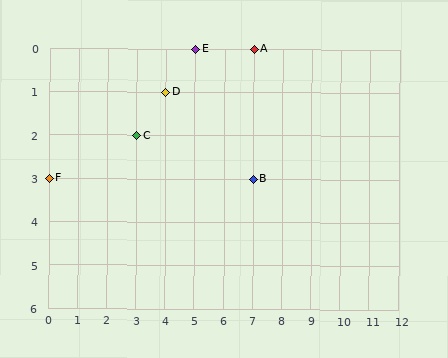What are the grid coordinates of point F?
Point F is at grid coordinates (0, 3).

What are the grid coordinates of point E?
Point E is at grid coordinates (5, 0).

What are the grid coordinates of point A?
Point A is at grid coordinates (7, 0).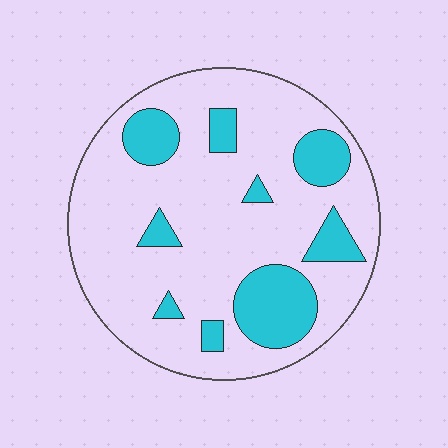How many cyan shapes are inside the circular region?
9.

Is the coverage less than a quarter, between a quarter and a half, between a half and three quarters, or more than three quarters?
Less than a quarter.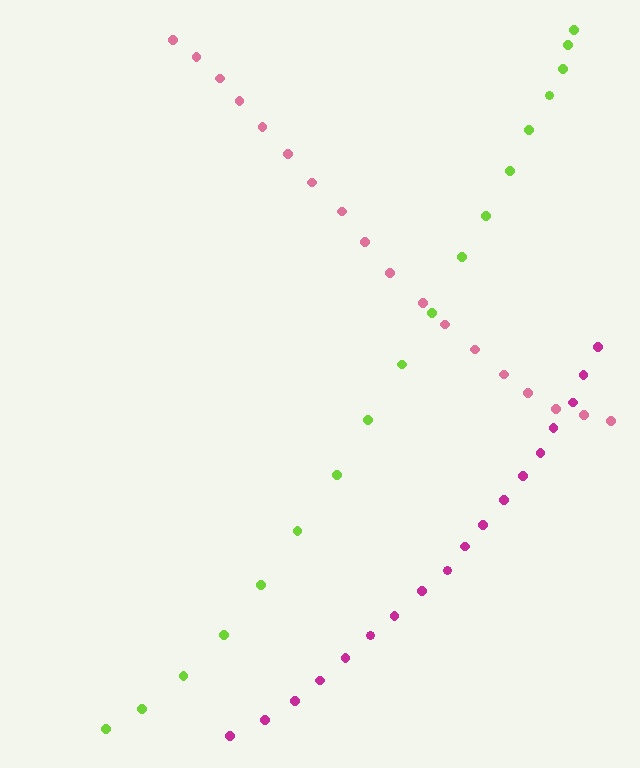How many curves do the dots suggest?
There are 3 distinct paths.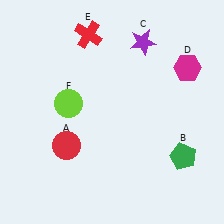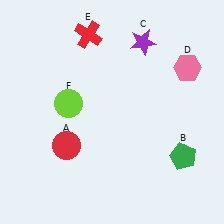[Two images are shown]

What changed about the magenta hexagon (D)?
In Image 1, D is magenta. In Image 2, it changed to pink.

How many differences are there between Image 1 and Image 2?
There is 1 difference between the two images.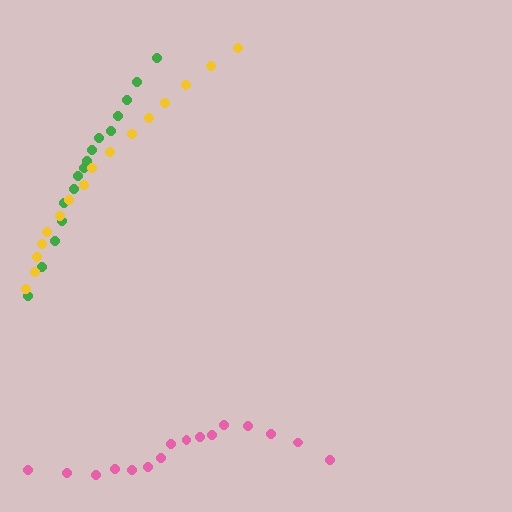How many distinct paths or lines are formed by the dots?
There are 3 distinct paths.